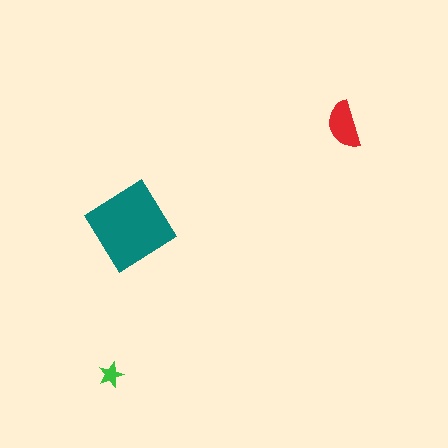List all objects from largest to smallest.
The teal diamond, the red semicircle, the green star.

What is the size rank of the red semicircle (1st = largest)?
2nd.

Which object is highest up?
The red semicircle is topmost.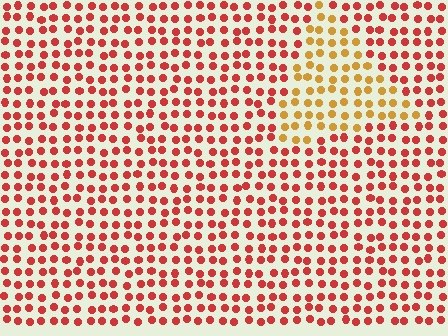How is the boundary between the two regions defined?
The boundary is defined purely by a slight shift in hue (about 40 degrees). Spacing, size, and orientation are identical on both sides.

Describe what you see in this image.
The image is filled with small red elements in a uniform arrangement. A triangle-shaped region is visible where the elements are tinted to a slightly different hue, forming a subtle color boundary.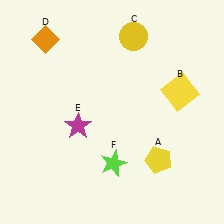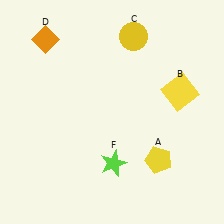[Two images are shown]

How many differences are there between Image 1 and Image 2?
There is 1 difference between the two images.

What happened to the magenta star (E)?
The magenta star (E) was removed in Image 2. It was in the bottom-left area of Image 1.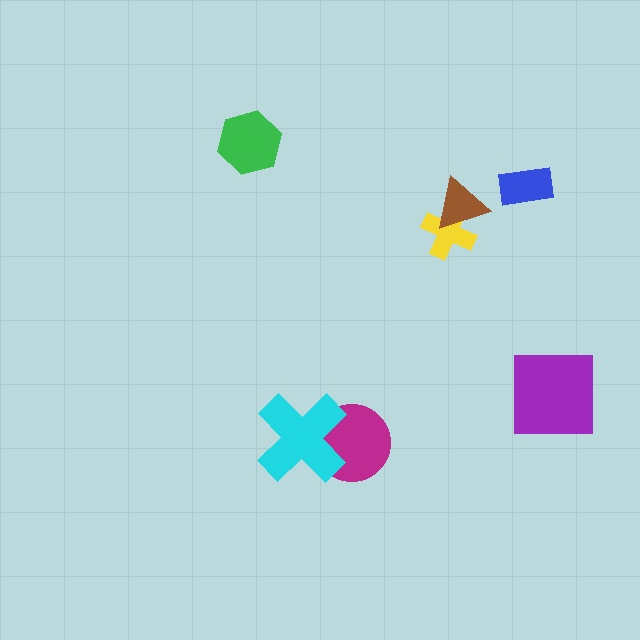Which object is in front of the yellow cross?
The brown triangle is in front of the yellow cross.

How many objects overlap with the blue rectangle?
0 objects overlap with the blue rectangle.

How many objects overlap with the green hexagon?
0 objects overlap with the green hexagon.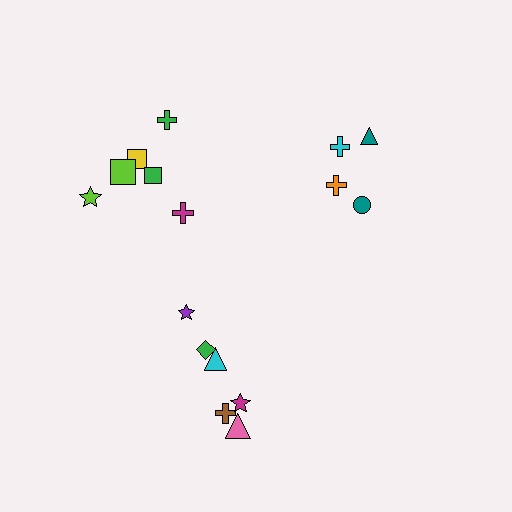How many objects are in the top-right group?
There are 4 objects.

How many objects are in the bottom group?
There are 6 objects.